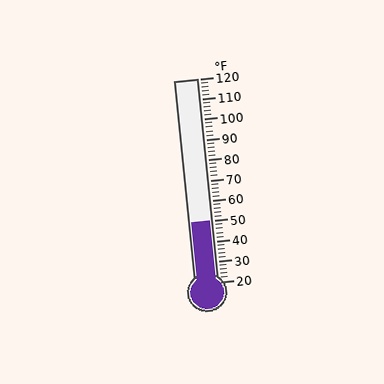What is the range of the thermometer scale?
The thermometer scale ranges from 20°F to 120°F.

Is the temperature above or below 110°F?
The temperature is below 110°F.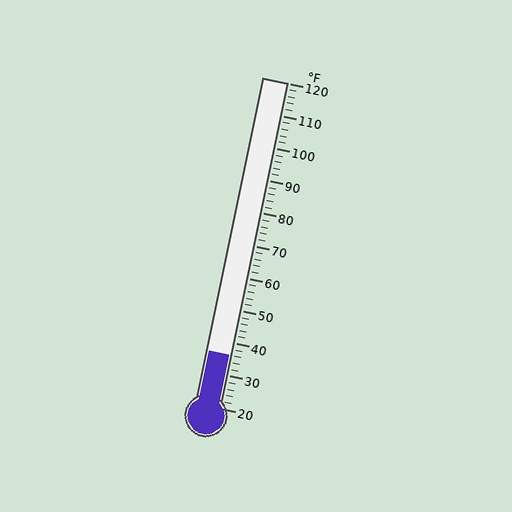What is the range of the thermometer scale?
The thermometer scale ranges from 20°F to 120°F.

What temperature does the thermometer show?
The thermometer shows approximately 36°F.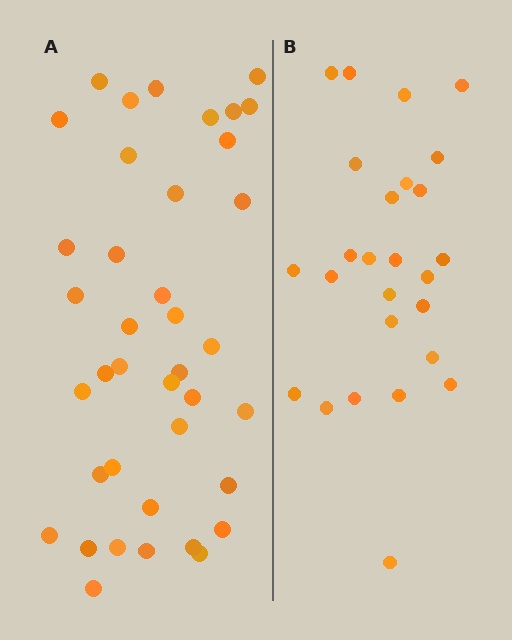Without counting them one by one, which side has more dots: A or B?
Region A (the left region) has more dots.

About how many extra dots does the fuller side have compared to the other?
Region A has approximately 15 more dots than region B.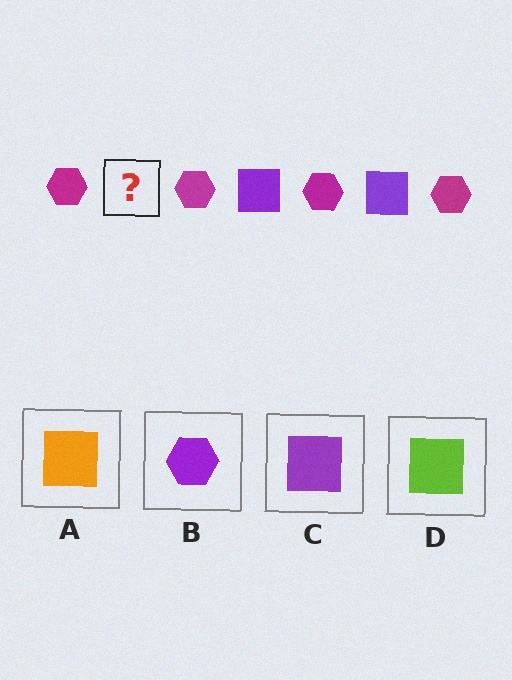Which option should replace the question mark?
Option C.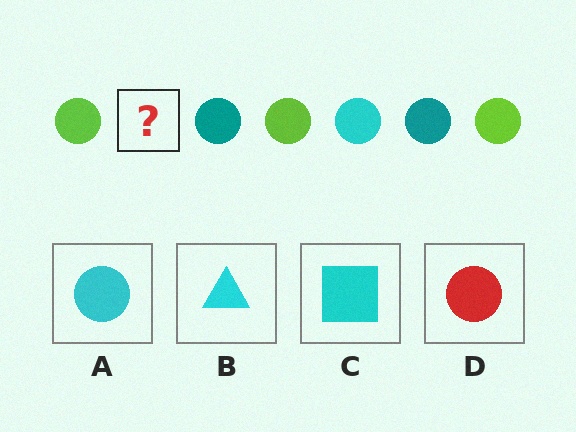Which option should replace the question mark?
Option A.